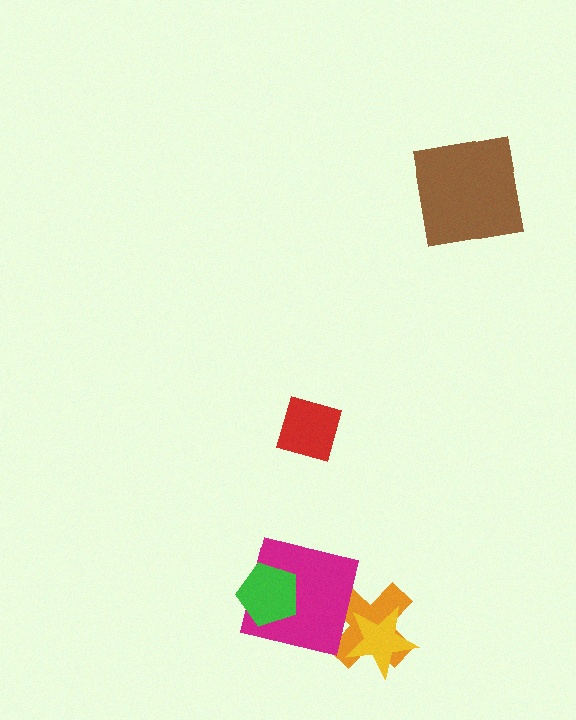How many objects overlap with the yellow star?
1 object overlaps with the yellow star.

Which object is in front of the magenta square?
The green pentagon is in front of the magenta square.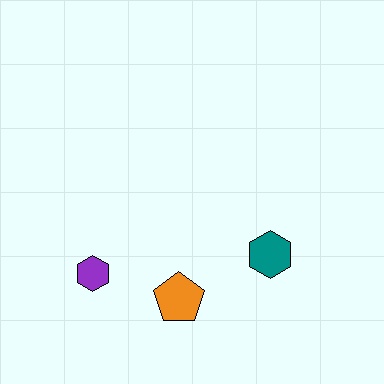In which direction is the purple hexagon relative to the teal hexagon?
The purple hexagon is to the left of the teal hexagon.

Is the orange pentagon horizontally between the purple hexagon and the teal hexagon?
Yes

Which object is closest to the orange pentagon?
The purple hexagon is closest to the orange pentagon.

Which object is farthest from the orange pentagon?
The teal hexagon is farthest from the orange pentagon.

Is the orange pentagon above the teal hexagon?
No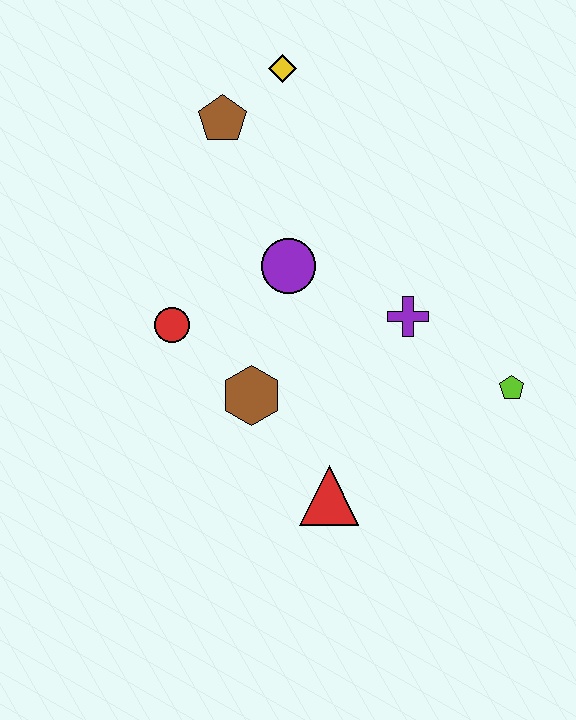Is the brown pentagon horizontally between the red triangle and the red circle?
Yes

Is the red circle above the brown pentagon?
No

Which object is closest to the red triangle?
The brown hexagon is closest to the red triangle.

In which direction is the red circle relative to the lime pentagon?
The red circle is to the left of the lime pentagon.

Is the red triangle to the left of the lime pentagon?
Yes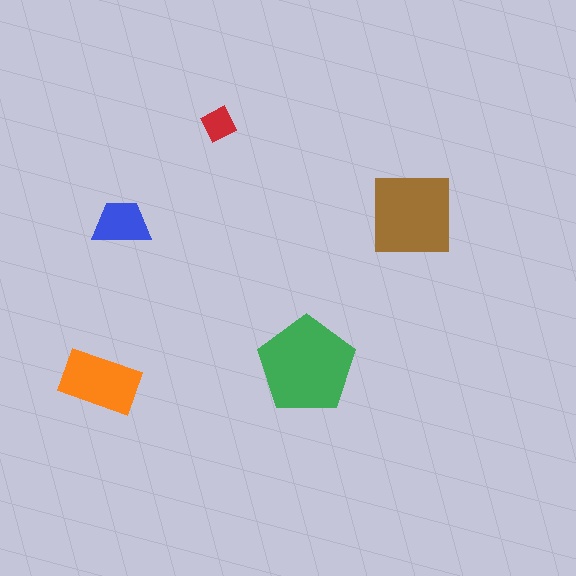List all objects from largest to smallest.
The green pentagon, the brown square, the orange rectangle, the blue trapezoid, the red diamond.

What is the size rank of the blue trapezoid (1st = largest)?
4th.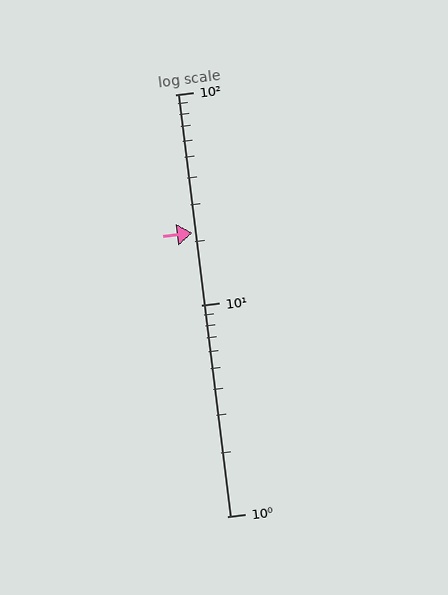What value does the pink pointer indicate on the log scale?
The pointer indicates approximately 22.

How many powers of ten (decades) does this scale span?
The scale spans 2 decades, from 1 to 100.